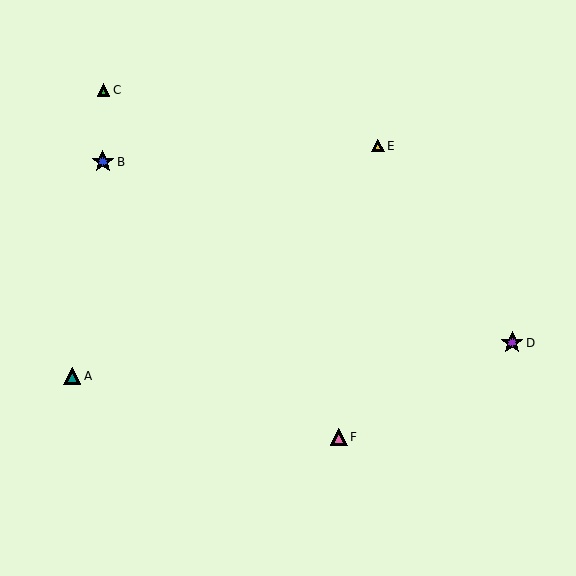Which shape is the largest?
The blue star (labeled B) is the largest.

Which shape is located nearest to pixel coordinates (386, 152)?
The yellow triangle (labeled E) at (378, 146) is nearest to that location.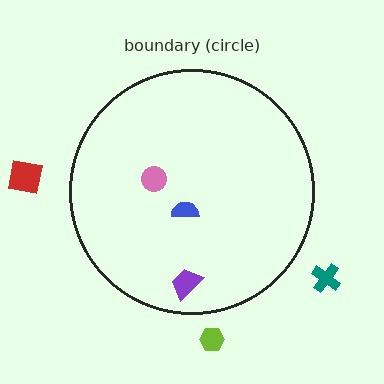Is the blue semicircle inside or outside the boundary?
Inside.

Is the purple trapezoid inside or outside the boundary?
Inside.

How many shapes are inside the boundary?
3 inside, 3 outside.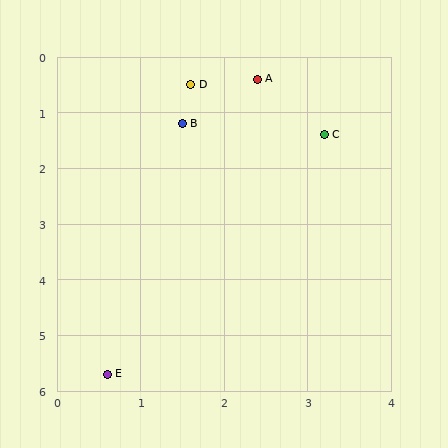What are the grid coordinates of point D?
Point D is at approximately (1.6, 0.5).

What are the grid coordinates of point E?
Point E is at approximately (0.6, 5.7).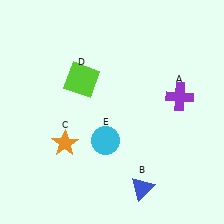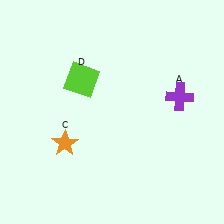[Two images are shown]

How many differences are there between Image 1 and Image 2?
There are 2 differences between the two images.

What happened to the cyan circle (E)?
The cyan circle (E) was removed in Image 2. It was in the bottom-left area of Image 1.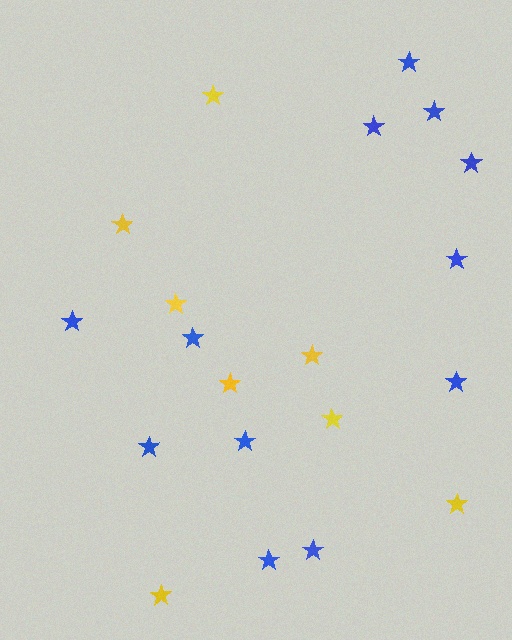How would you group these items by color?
There are 2 groups: one group of yellow stars (8) and one group of blue stars (12).